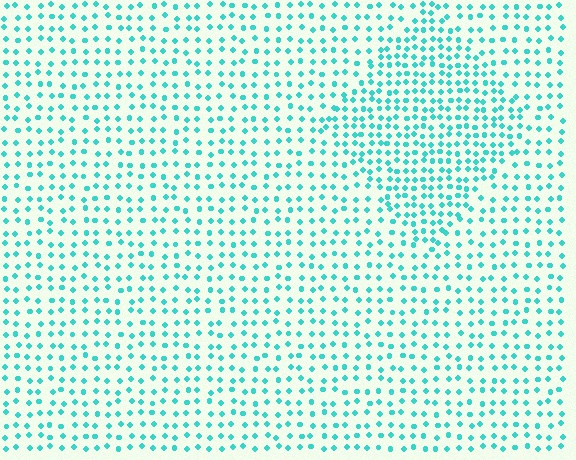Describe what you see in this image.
The image contains small cyan elements arranged at two different densities. A diamond-shaped region is visible where the elements are more densely packed than the surrounding area.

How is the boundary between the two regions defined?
The boundary is defined by a change in element density (approximately 1.7x ratio). All elements are the same color, size, and shape.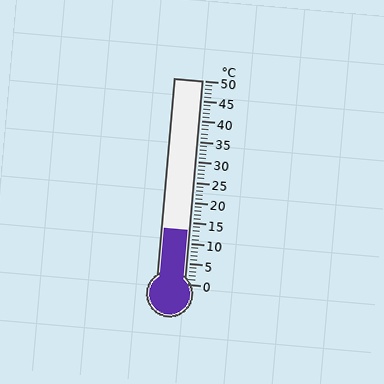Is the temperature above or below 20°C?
The temperature is below 20°C.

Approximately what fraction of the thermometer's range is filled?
The thermometer is filled to approximately 25% of its range.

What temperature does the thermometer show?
The thermometer shows approximately 13°C.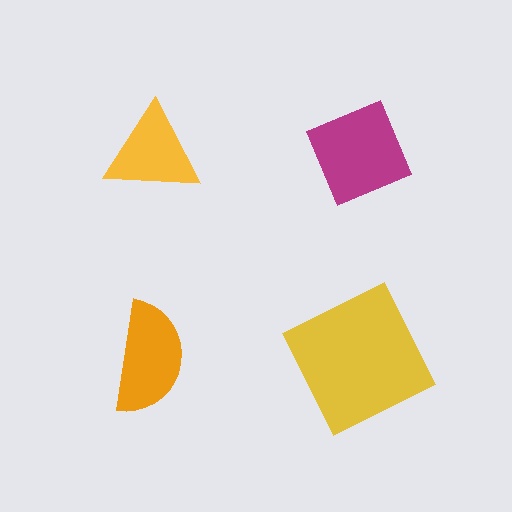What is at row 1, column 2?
A magenta diamond.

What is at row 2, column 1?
An orange semicircle.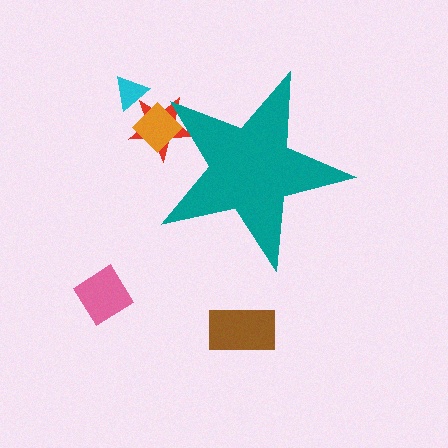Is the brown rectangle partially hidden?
No, the brown rectangle is fully visible.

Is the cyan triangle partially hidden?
No, the cyan triangle is fully visible.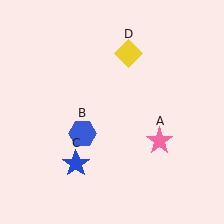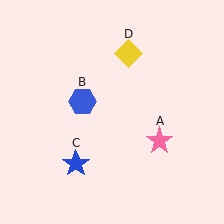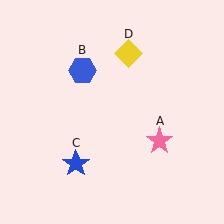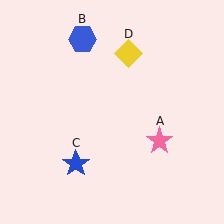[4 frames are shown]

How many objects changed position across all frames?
1 object changed position: blue hexagon (object B).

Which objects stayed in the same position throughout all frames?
Pink star (object A) and blue star (object C) and yellow diamond (object D) remained stationary.